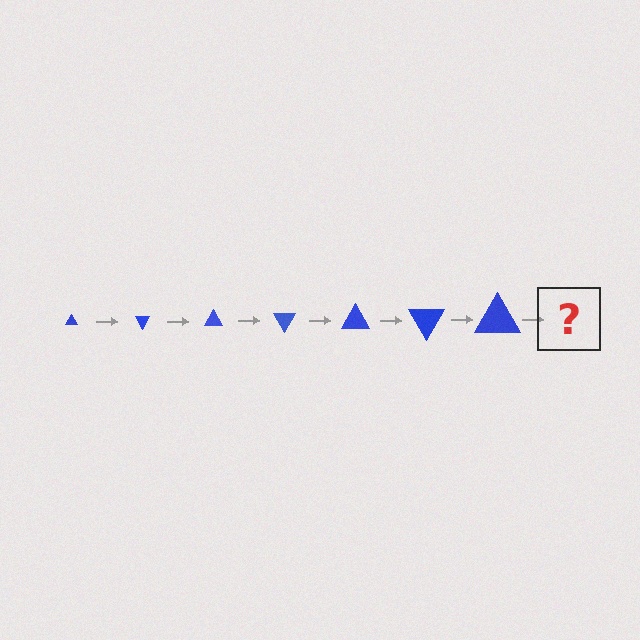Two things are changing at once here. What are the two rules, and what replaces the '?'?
The two rules are that the triangle grows larger each step and it rotates 60 degrees each step. The '?' should be a triangle, larger than the previous one and rotated 420 degrees from the start.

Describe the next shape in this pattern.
It should be a triangle, larger than the previous one and rotated 420 degrees from the start.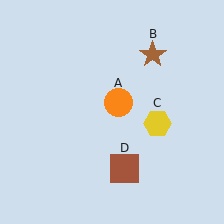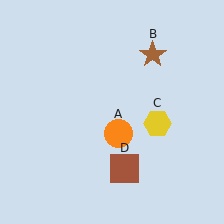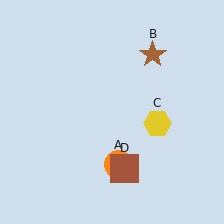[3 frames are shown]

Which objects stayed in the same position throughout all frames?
Brown star (object B) and yellow hexagon (object C) and brown square (object D) remained stationary.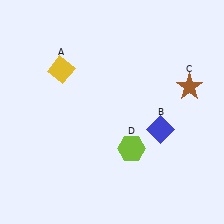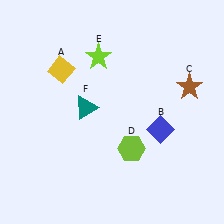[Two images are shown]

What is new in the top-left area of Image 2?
A teal triangle (F) was added in the top-left area of Image 2.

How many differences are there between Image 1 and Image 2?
There are 2 differences between the two images.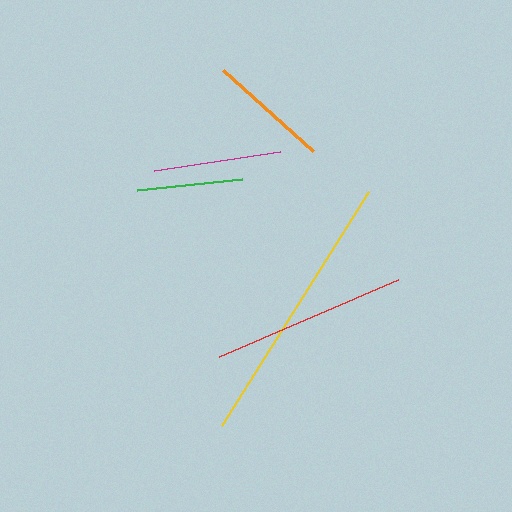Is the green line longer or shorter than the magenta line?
The magenta line is longer than the green line.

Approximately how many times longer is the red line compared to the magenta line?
The red line is approximately 1.5 times the length of the magenta line.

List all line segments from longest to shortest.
From longest to shortest: yellow, red, magenta, orange, green.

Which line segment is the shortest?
The green line is the shortest at approximately 105 pixels.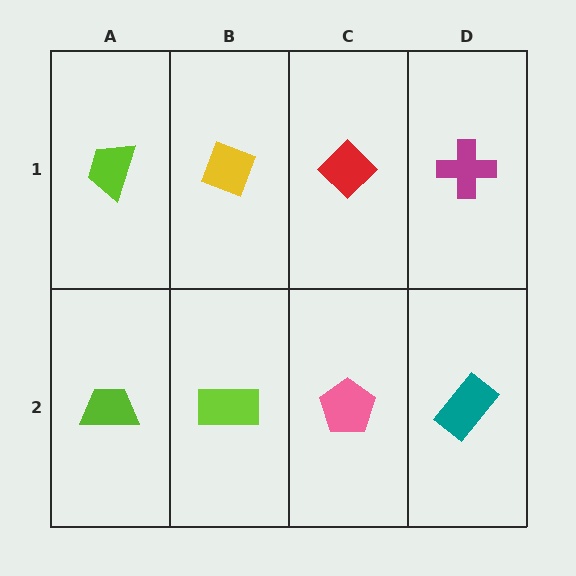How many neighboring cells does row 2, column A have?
2.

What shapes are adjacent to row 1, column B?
A lime rectangle (row 2, column B), a lime trapezoid (row 1, column A), a red diamond (row 1, column C).